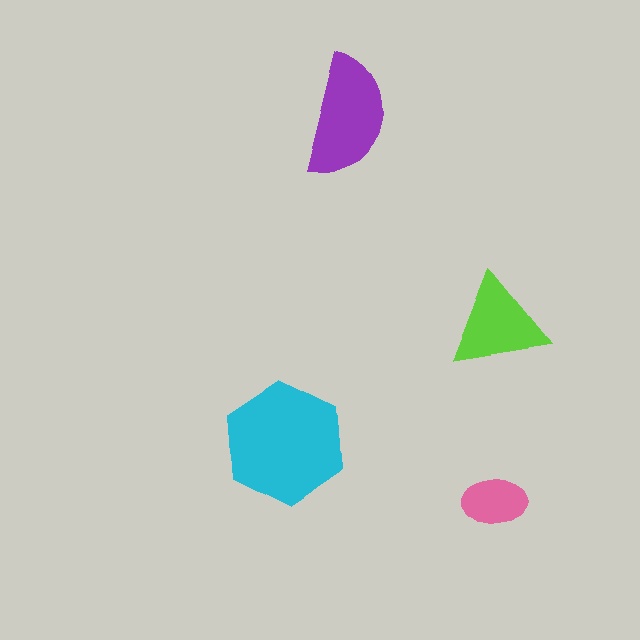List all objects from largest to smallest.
The cyan hexagon, the purple semicircle, the lime triangle, the pink ellipse.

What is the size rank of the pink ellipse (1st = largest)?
4th.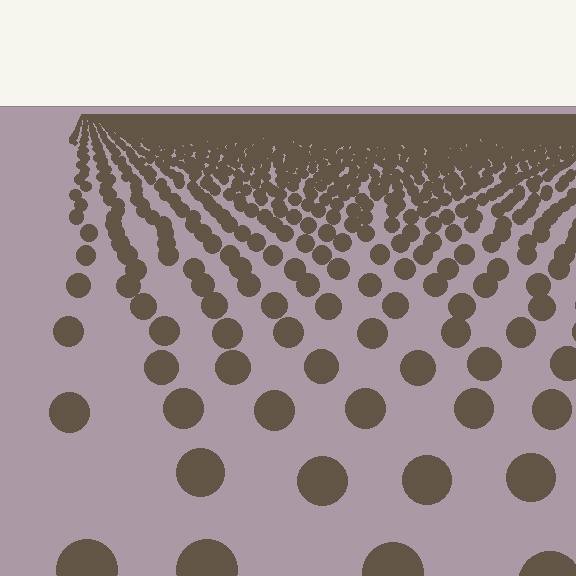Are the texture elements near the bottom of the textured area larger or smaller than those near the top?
Larger. Near the bottom, elements are closer to the viewer and appear at a bigger on-screen size.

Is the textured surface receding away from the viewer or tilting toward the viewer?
The surface is receding away from the viewer. Texture elements get smaller and denser toward the top.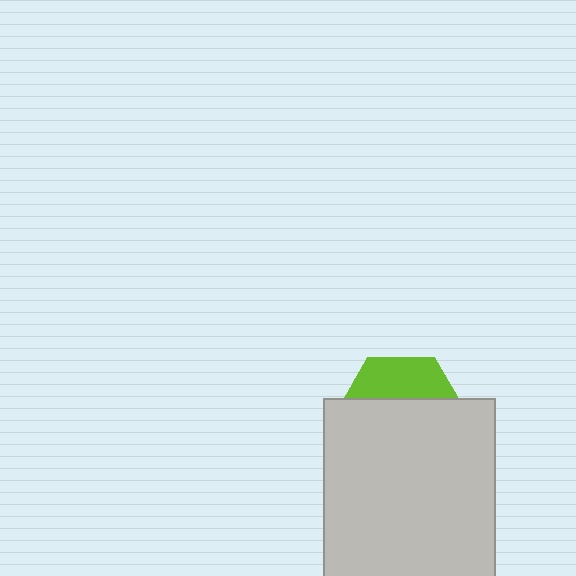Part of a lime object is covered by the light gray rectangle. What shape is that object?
It is a hexagon.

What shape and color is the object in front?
The object in front is a light gray rectangle.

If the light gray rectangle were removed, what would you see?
You would see the complete lime hexagon.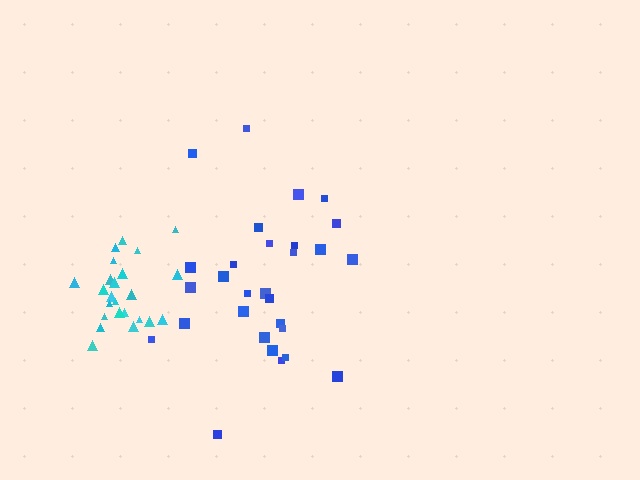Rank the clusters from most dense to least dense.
cyan, blue.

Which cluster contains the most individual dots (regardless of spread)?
Blue (29).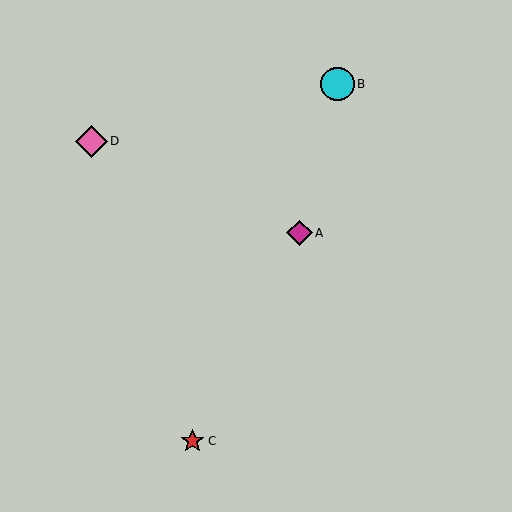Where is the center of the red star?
The center of the red star is at (193, 441).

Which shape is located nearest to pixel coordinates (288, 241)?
The magenta diamond (labeled A) at (299, 233) is nearest to that location.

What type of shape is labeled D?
Shape D is a pink diamond.